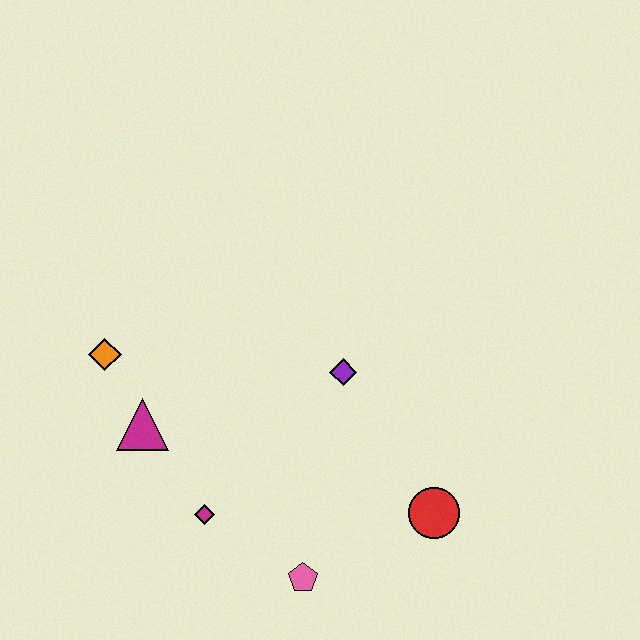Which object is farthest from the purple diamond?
The orange diamond is farthest from the purple diamond.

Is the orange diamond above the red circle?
Yes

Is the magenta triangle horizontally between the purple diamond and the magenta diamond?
No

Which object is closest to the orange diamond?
The magenta triangle is closest to the orange diamond.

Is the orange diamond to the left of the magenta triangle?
Yes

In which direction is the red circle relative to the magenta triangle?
The red circle is to the right of the magenta triangle.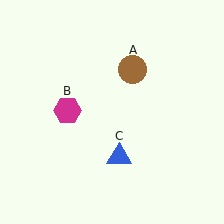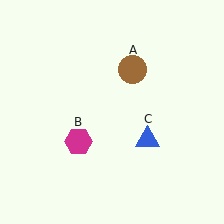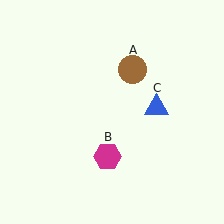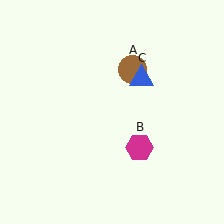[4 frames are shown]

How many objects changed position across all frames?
2 objects changed position: magenta hexagon (object B), blue triangle (object C).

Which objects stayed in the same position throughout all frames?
Brown circle (object A) remained stationary.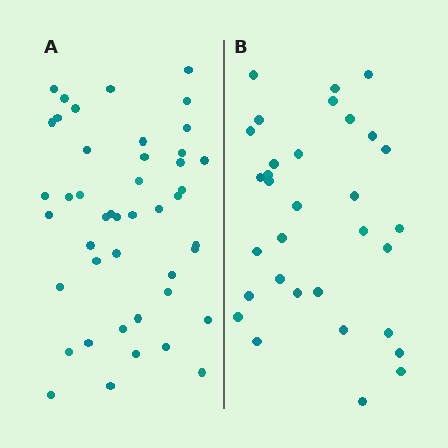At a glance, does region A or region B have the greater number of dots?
Region A (the left region) has more dots.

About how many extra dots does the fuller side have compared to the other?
Region A has approximately 15 more dots than region B.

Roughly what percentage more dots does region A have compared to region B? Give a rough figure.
About 40% more.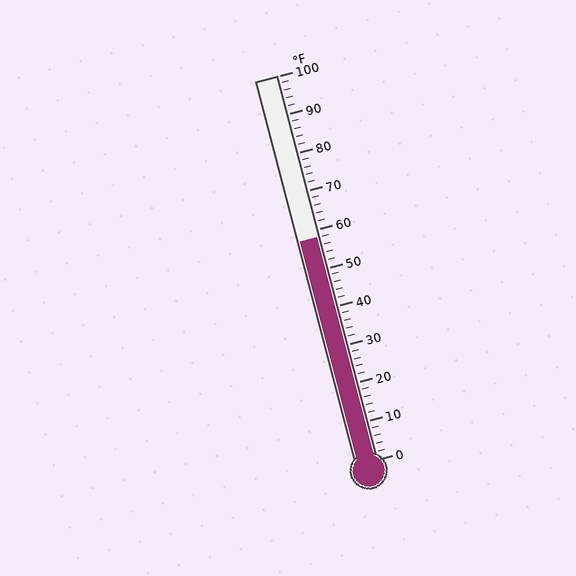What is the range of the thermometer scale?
The thermometer scale ranges from 0°F to 100°F.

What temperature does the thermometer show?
The thermometer shows approximately 58°F.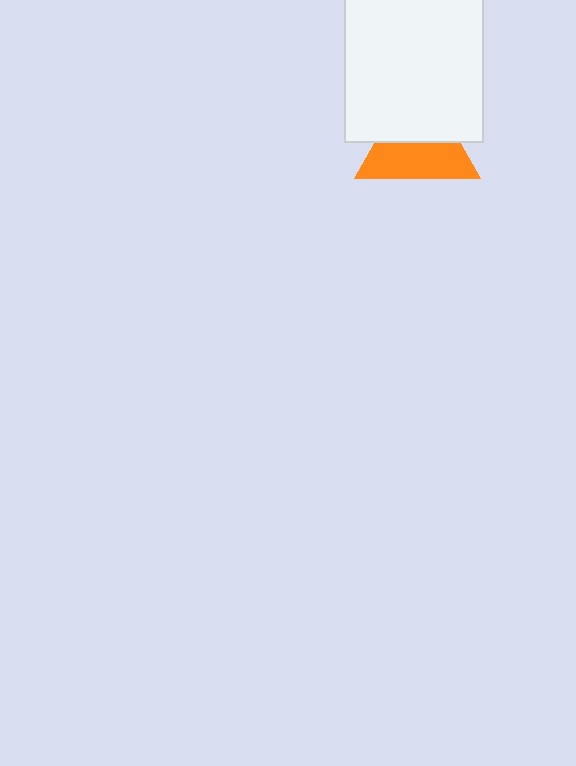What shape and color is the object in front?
The object in front is a white rectangle.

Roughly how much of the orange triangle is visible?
About half of it is visible (roughly 54%).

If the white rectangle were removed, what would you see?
You would see the complete orange triangle.